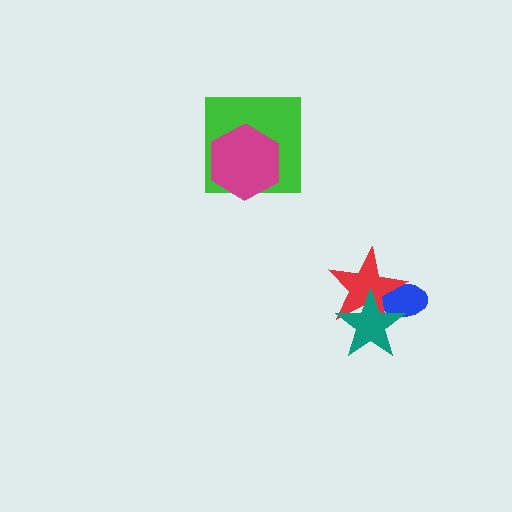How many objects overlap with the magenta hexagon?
1 object overlaps with the magenta hexagon.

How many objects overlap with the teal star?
2 objects overlap with the teal star.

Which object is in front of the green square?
The magenta hexagon is in front of the green square.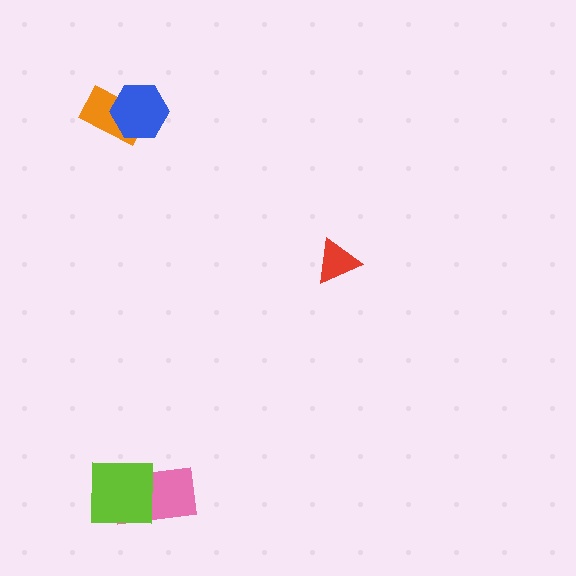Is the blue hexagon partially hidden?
No, no other shape covers it.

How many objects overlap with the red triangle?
0 objects overlap with the red triangle.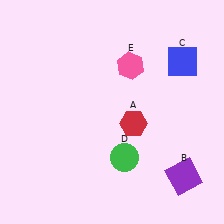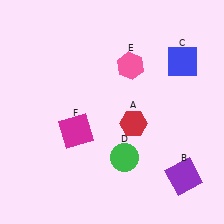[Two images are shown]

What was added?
A magenta square (F) was added in Image 2.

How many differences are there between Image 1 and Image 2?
There is 1 difference between the two images.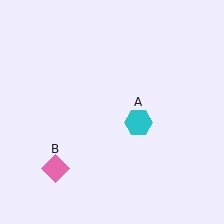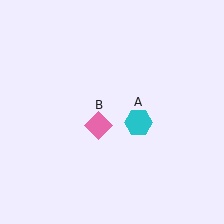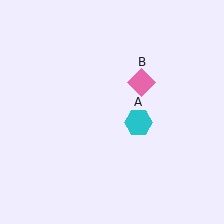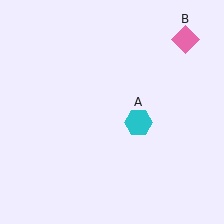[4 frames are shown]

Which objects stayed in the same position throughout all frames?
Cyan hexagon (object A) remained stationary.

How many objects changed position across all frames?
1 object changed position: pink diamond (object B).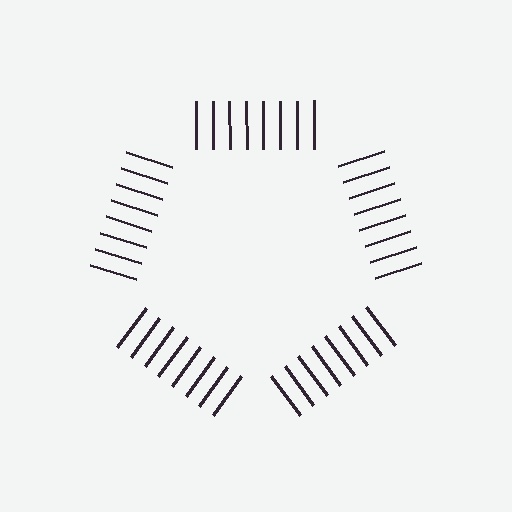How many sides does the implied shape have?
5 sides — the line-ends trace a pentagon.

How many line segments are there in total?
40 — 8 along each of the 5 edges.